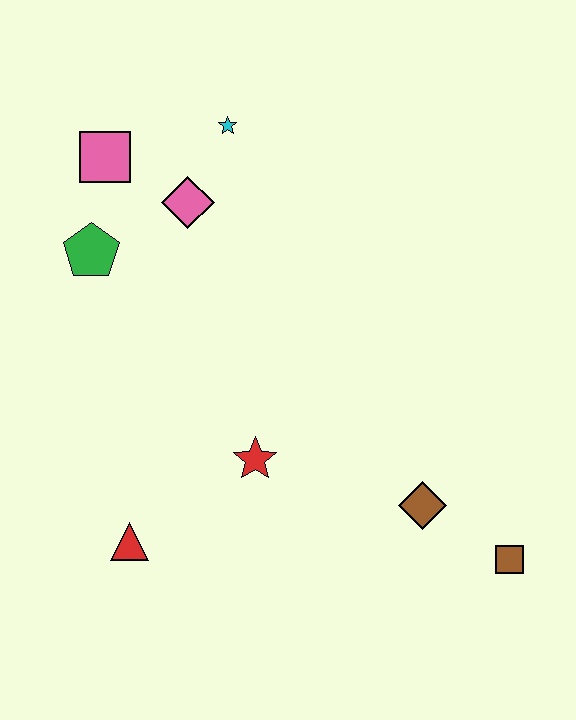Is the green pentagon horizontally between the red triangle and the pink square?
No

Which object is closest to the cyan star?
The pink diamond is closest to the cyan star.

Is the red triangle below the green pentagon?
Yes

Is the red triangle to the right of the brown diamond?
No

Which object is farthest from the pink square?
The brown square is farthest from the pink square.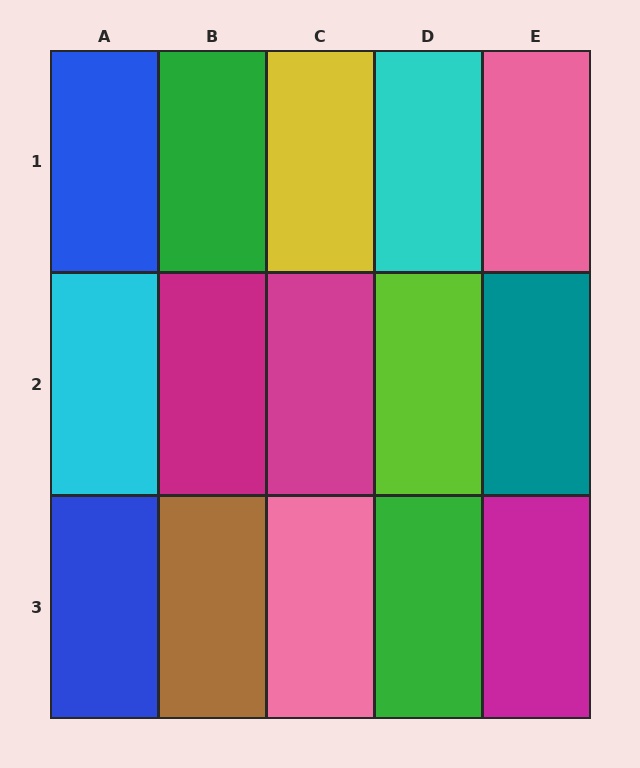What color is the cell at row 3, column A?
Blue.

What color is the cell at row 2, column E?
Teal.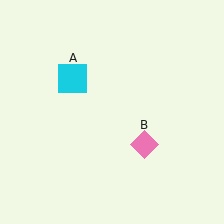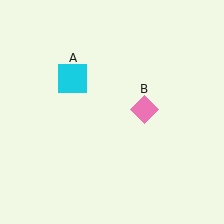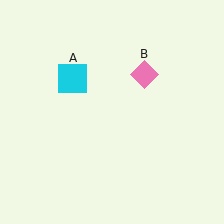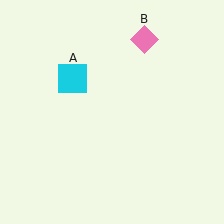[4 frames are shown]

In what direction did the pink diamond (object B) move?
The pink diamond (object B) moved up.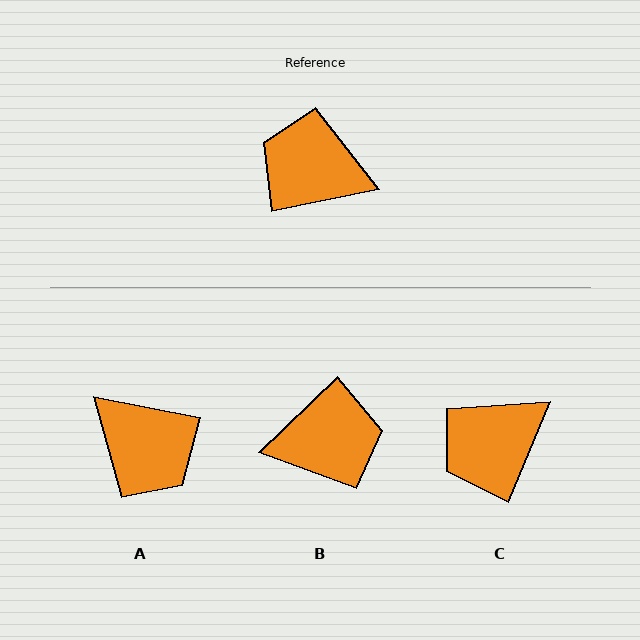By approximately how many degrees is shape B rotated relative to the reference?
Approximately 148 degrees clockwise.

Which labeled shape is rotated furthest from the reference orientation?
A, about 158 degrees away.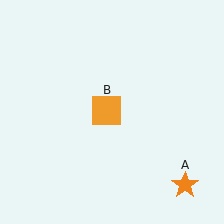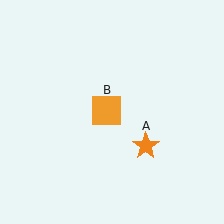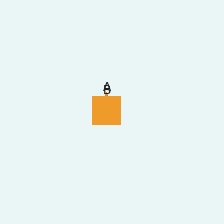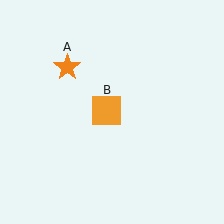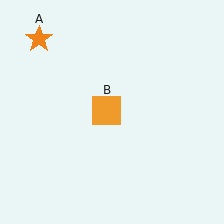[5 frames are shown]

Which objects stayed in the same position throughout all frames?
Orange square (object B) remained stationary.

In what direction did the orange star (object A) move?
The orange star (object A) moved up and to the left.